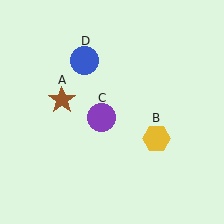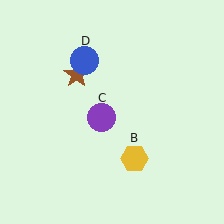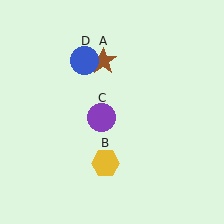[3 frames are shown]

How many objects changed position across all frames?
2 objects changed position: brown star (object A), yellow hexagon (object B).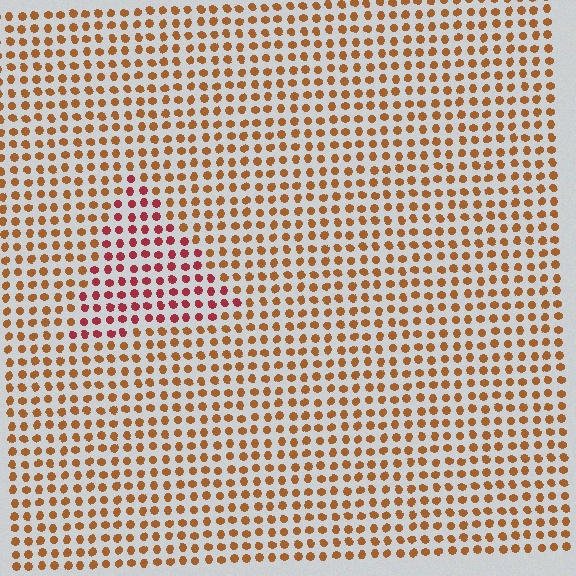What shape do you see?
I see a triangle.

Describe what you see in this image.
The image is filled with small brown elements in a uniform arrangement. A triangle-shaped region is visible where the elements are tinted to a slightly different hue, forming a subtle color boundary.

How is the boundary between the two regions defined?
The boundary is defined purely by a slight shift in hue (about 36 degrees). Spacing, size, and orientation are identical on both sides.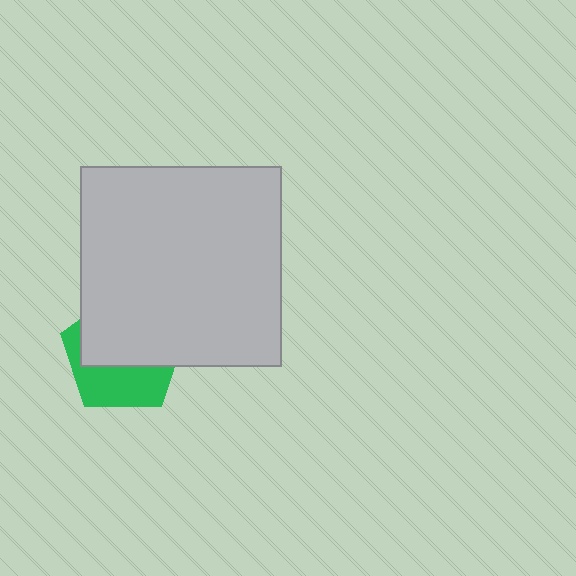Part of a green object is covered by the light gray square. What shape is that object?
It is a pentagon.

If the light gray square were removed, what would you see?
You would see the complete green pentagon.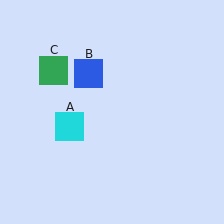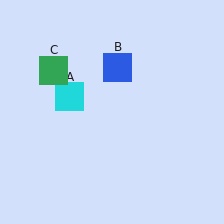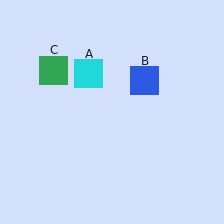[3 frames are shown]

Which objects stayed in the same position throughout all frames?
Green square (object C) remained stationary.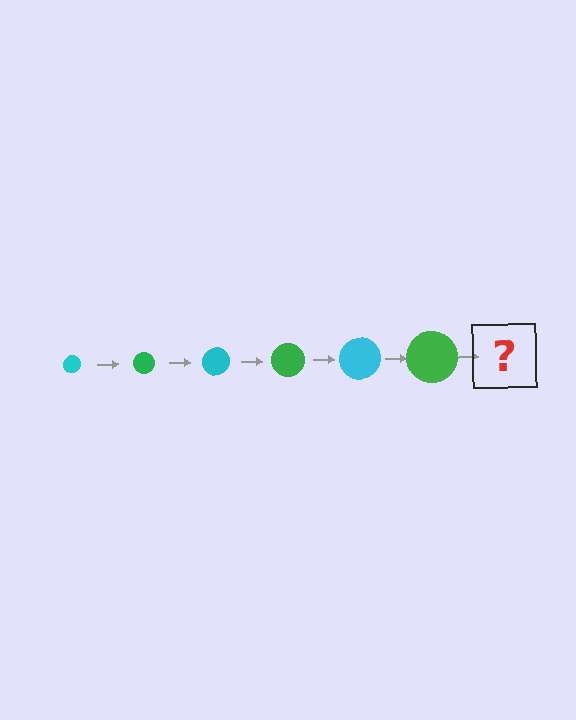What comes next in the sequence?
The next element should be a cyan circle, larger than the previous one.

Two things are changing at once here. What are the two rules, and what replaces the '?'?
The two rules are that the circle grows larger each step and the color cycles through cyan and green. The '?' should be a cyan circle, larger than the previous one.